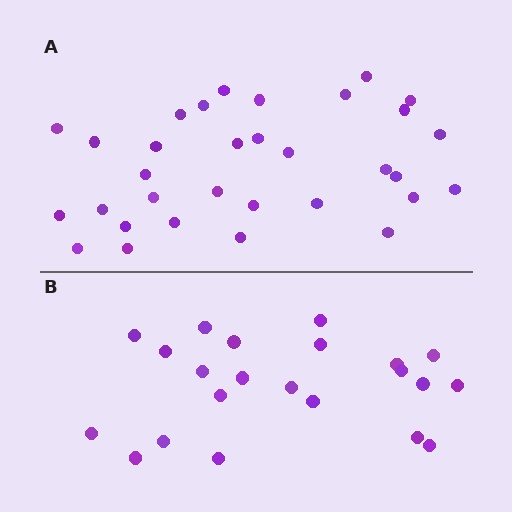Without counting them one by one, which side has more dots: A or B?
Region A (the top region) has more dots.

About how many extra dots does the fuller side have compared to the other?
Region A has roughly 10 or so more dots than region B.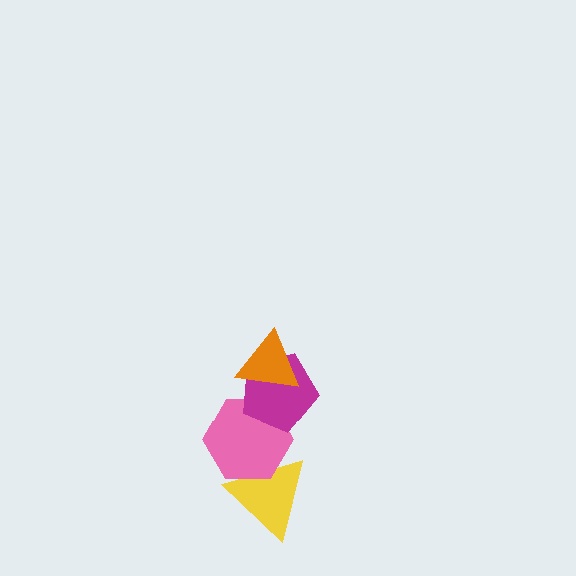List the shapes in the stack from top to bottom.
From top to bottom: the orange triangle, the magenta pentagon, the pink hexagon, the yellow triangle.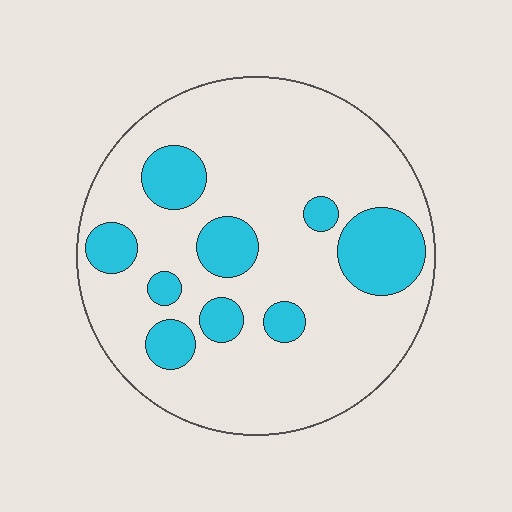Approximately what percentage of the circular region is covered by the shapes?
Approximately 20%.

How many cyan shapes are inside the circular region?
9.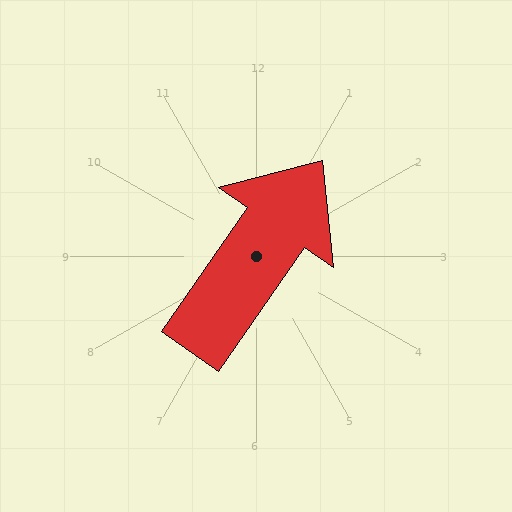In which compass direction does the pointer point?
Northeast.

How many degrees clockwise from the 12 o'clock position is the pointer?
Approximately 35 degrees.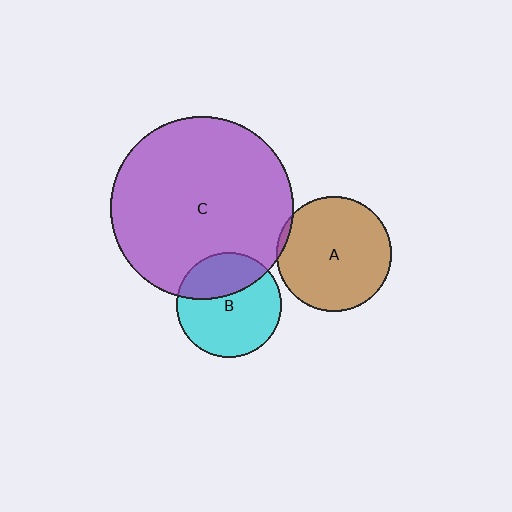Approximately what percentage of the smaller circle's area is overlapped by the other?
Approximately 5%.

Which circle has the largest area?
Circle C (purple).